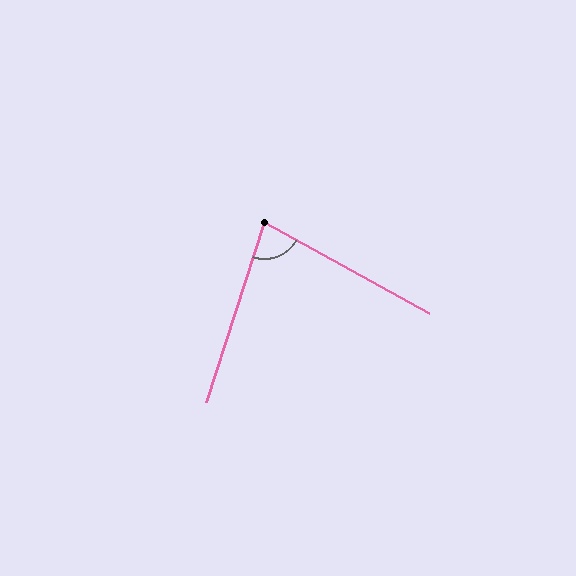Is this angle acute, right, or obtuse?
It is acute.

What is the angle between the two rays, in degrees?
Approximately 79 degrees.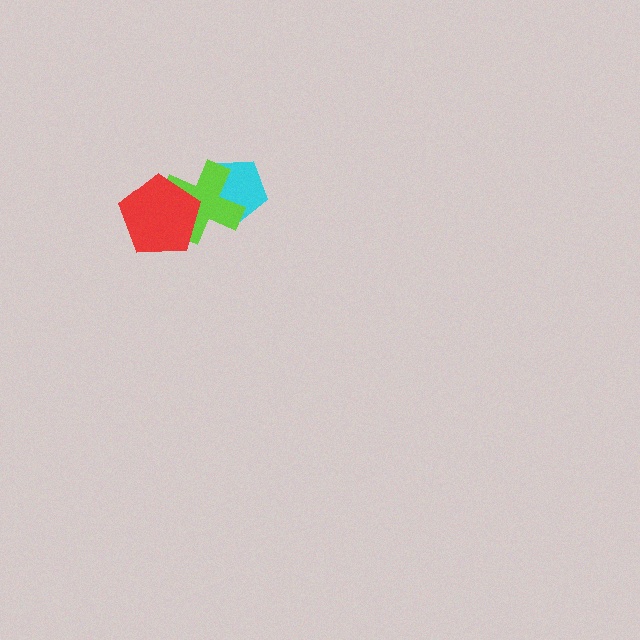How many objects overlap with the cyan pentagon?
1 object overlaps with the cyan pentagon.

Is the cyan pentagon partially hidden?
Yes, it is partially covered by another shape.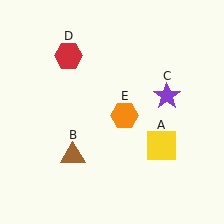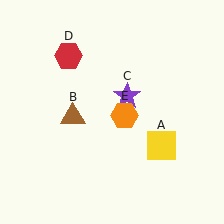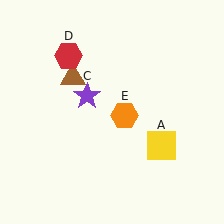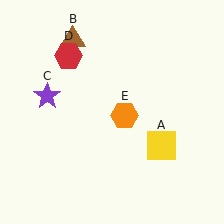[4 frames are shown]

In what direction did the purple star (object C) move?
The purple star (object C) moved left.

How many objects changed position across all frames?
2 objects changed position: brown triangle (object B), purple star (object C).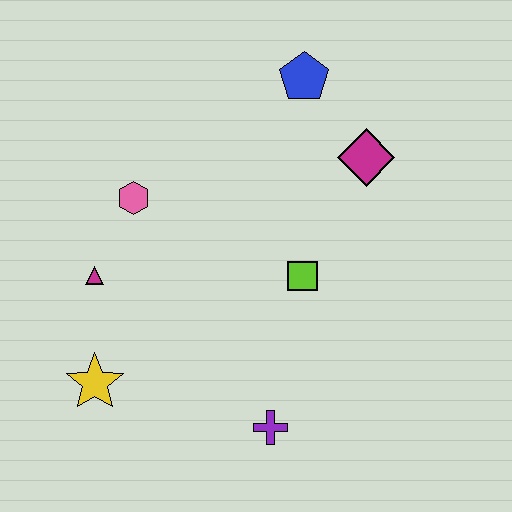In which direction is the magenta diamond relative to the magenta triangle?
The magenta diamond is to the right of the magenta triangle.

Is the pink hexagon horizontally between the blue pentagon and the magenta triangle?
Yes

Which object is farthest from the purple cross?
The blue pentagon is farthest from the purple cross.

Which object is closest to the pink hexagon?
The magenta triangle is closest to the pink hexagon.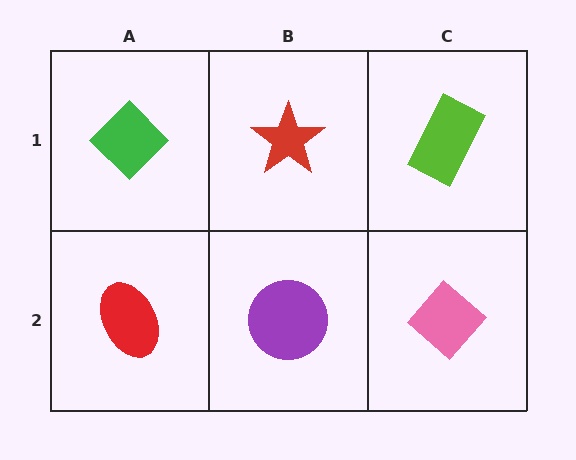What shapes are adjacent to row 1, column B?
A purple circle (row 2, column B), a green diamond (row 1, column A), a lime rectangle (row 1, column C).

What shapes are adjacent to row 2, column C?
A lime rectangle (row 1, column C), a purple circle (row 2, column B).